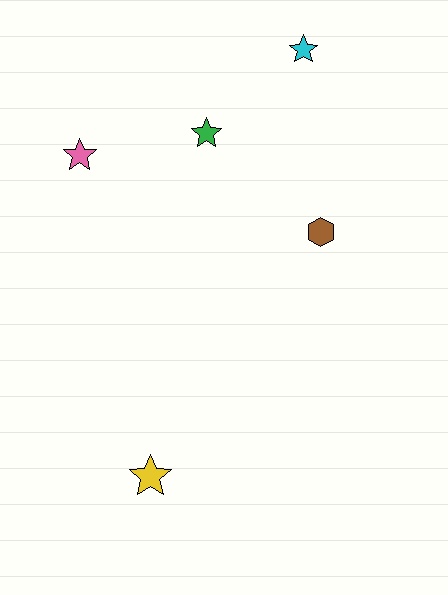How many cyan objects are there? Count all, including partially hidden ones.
There is 1 cyan object.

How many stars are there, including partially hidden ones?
There are 4 stars.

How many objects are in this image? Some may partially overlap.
There are 5 objects.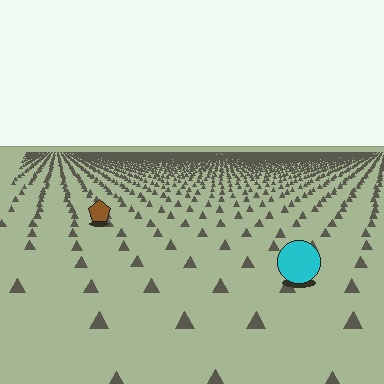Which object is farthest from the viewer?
The brown pentagon is farthest from the viewer. It appears smaller and the ground texture around it is denser.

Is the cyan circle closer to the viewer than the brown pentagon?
Yes. The cyan circle is closer — you can tell from the texture gradient: the ground texture is coarser near it.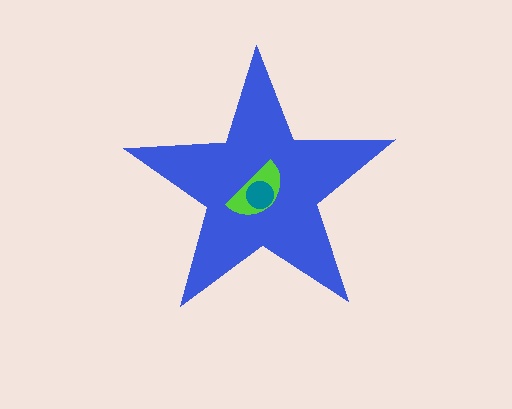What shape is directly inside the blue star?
The lime semicircle.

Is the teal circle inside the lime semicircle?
Yes.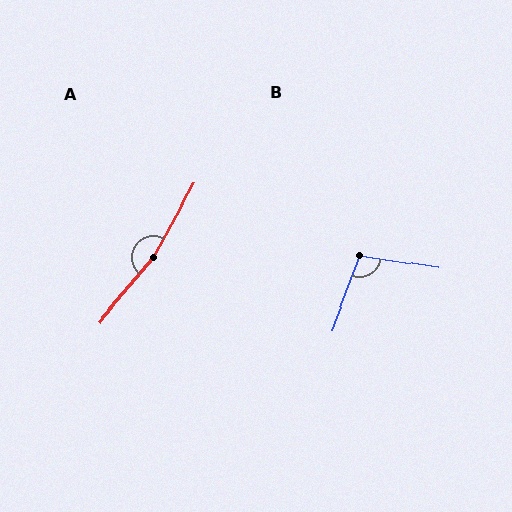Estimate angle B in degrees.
Approximately 102 degrees.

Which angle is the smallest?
B, at approximately 102 degrees.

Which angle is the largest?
A, at approximately 169 degrees.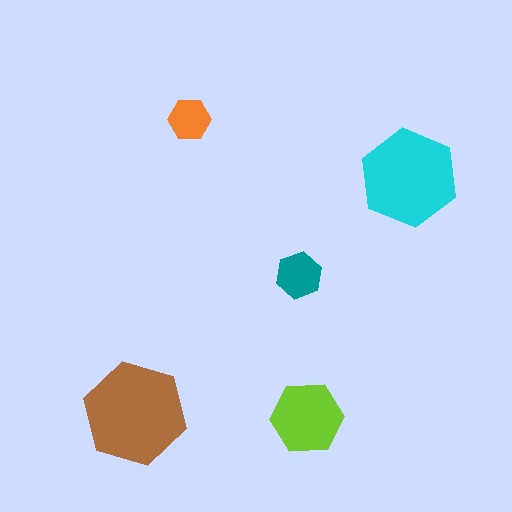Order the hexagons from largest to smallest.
the brown one, the cyan one, the lime one, the teal one, the orange one.